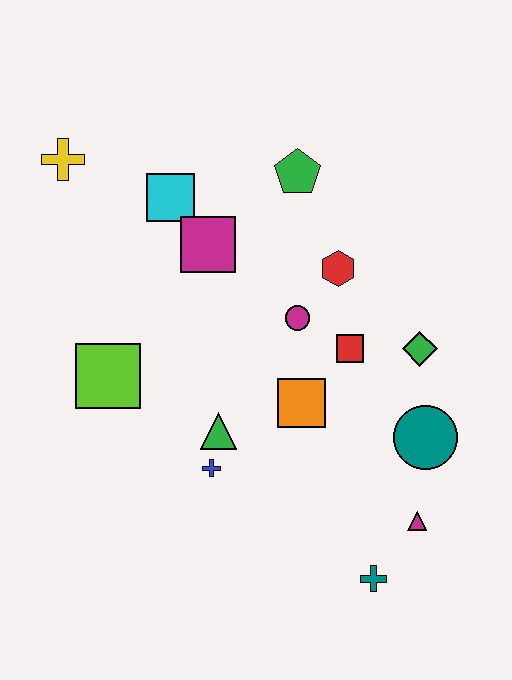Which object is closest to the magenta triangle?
The teal cross is closest to the magenta triangle.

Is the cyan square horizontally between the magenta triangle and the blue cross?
No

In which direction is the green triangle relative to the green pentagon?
The green triangle is below the green pentagon.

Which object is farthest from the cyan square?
The teal cross is farthest from the cyan square.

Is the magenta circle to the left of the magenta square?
No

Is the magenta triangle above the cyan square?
No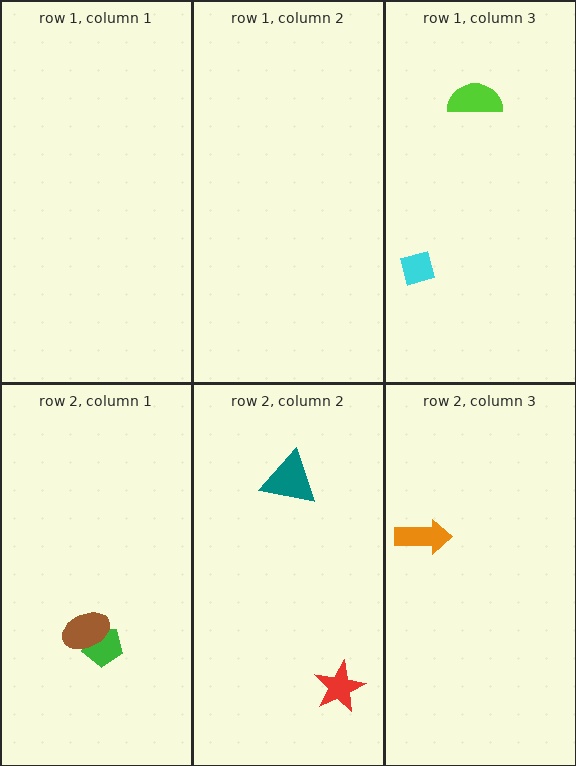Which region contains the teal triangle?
The row 2, column 2 region.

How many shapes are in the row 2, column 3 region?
1.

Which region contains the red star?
The row 2, column 2 region.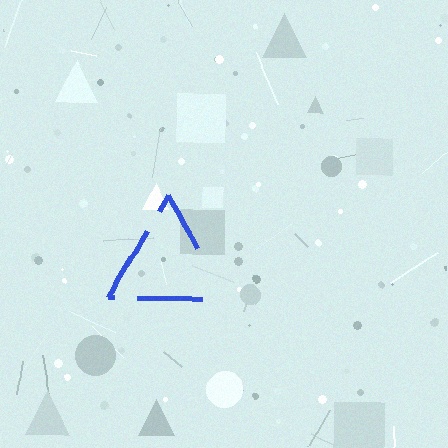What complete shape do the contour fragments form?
The contour fragments form a triangle.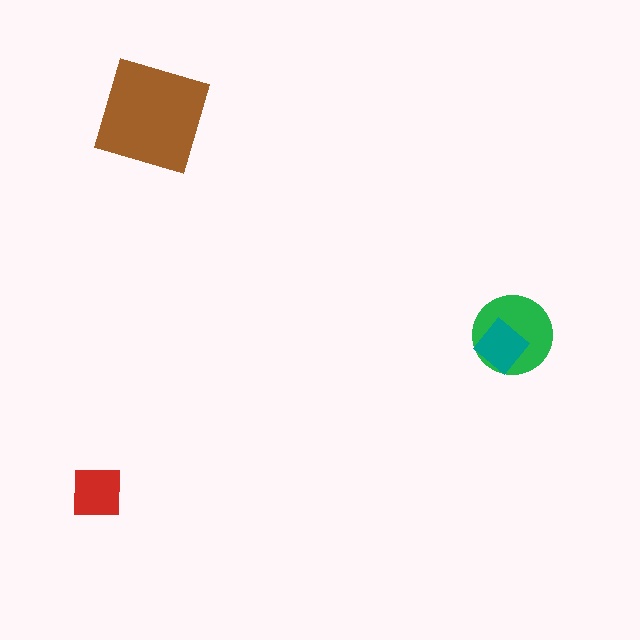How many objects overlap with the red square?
0 objects overlap with the red square.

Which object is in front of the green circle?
The teal diamond is in front of the green circle.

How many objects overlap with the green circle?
1 object overlaps with the green circle.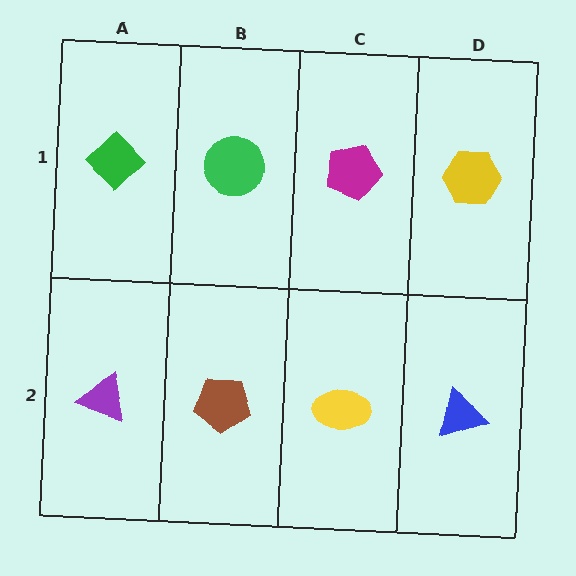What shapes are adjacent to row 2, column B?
A green circle (row 1, column B), a purple triangle (row 2, column A), a yellow ellipse (row 2, column C).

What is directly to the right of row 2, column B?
A yellow ellipse.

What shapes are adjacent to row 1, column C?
A yellow ellipse (row 2, column C), a green circle (row 1, column B), a yellow hexagon (row 1, column D).